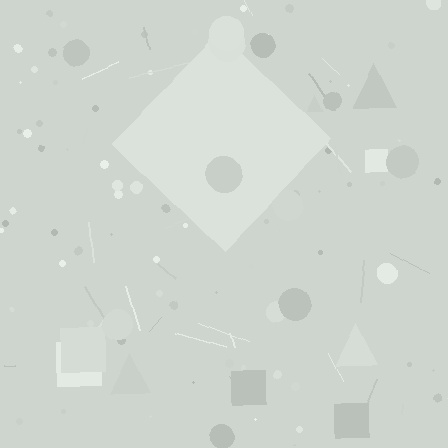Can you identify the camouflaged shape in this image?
The camouflaged shape is a diamond.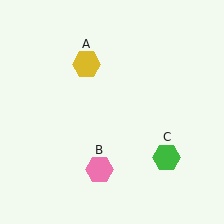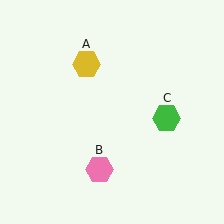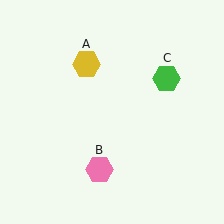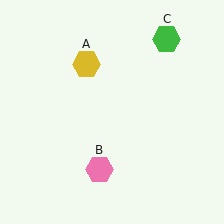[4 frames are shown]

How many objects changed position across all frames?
1 object changed position: green hexagon (object C).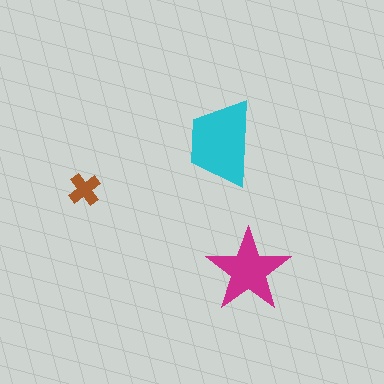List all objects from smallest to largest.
The brown cross, the magenta star, the cyan trapezoid.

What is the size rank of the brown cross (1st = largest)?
3rd.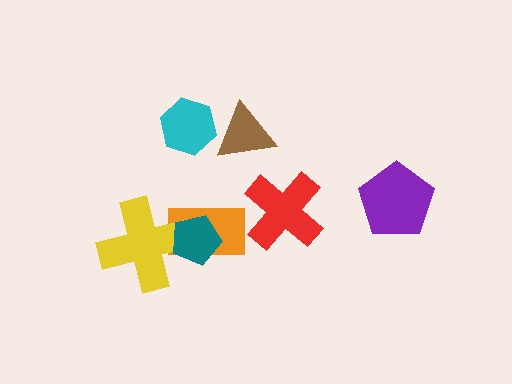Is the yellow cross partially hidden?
Yes, it is partially covered by another shape.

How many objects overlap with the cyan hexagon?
1 object overlaps with the cyan hexagon.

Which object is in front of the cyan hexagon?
The brown triangle is in front of the cyan hexagon.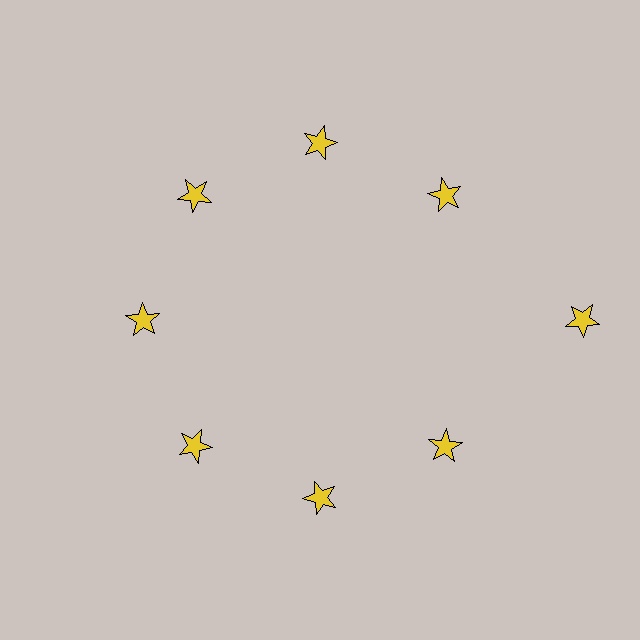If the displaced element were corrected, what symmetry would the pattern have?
It would have 8-fold rotational symmetry — the pattern would map onto itself every 45 degrees.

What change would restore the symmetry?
The symmetry would be restored by moving it inward, back onto the ring so that all 8 stars sit at equal angles and equal distance from the center.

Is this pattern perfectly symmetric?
No. The 8 yellow stars are arranged in a ring, but one element near the 3 o'clock position is pushed outward from the center, breaking the 8-fold rotational symmetry.